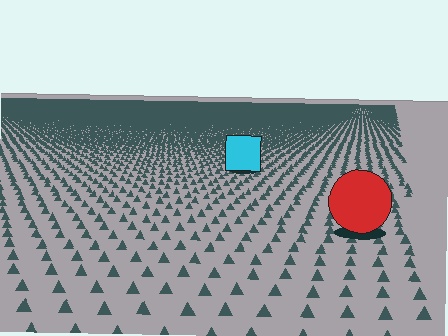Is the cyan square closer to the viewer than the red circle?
No. The red circle is closer — you can tell from the texture gradient: the ground texture is coarser near it.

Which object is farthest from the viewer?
The cyan square is farthest from the viewer. It appears smaller and the ground texture around it is denser.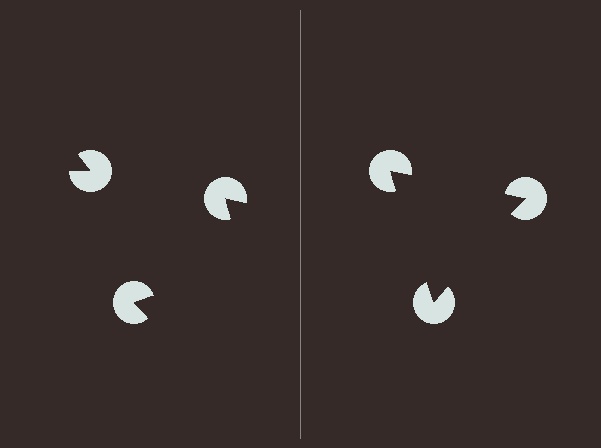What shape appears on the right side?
An illusory triangle.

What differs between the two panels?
The pac-man discs are positioned identically on both sides; only the wedge orientations differ. On the right they align to a triangle; on the left they are misaligned.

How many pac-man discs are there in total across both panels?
6 — 3 on each side.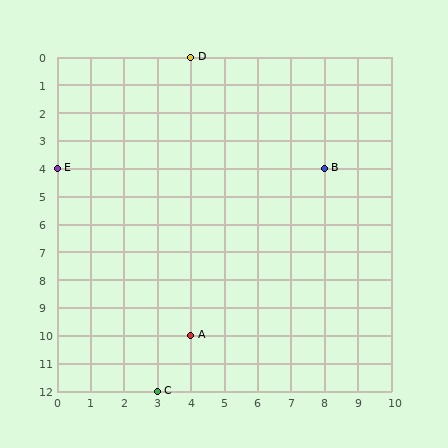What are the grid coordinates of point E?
Point E is at grid coordinates (0, 4).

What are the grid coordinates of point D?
Point D is at grid coordinates (4, 0).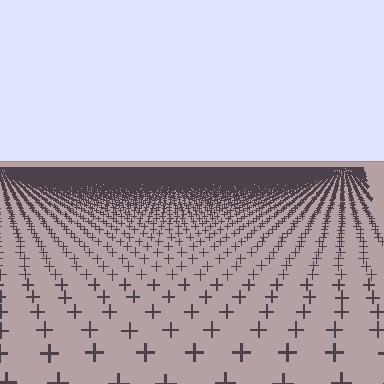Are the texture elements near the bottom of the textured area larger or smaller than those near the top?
Larger. Near the bottom, elements are closer to the viewer and appear at a bigger on-screen size.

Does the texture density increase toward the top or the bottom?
Density increases toward the top.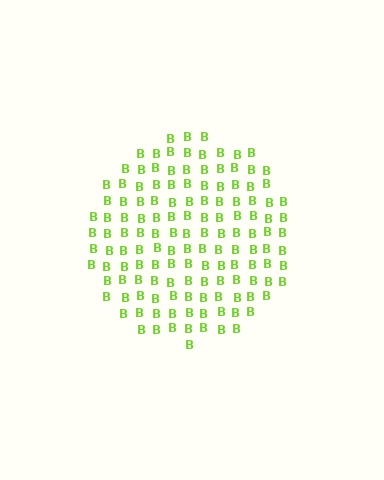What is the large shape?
The large shape is a circle.